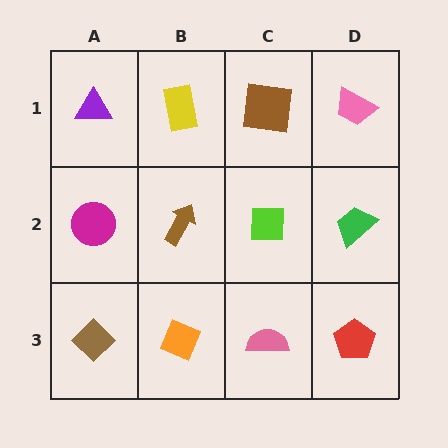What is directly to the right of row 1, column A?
A yellow rectangle.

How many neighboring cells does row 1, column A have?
2.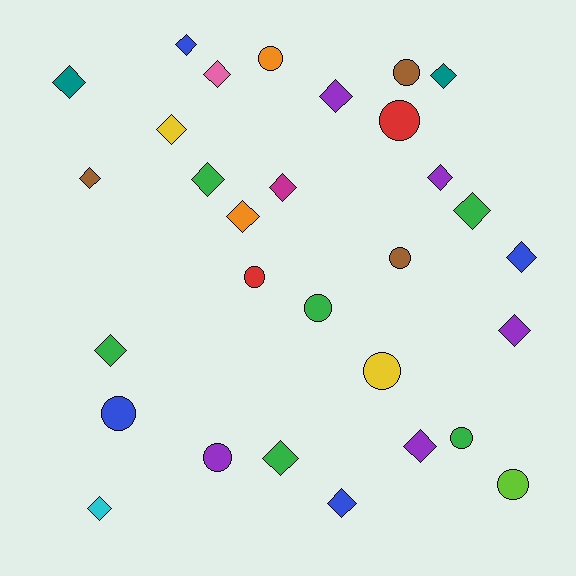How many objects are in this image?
There are 30 objects.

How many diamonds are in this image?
There are 19 diamonds.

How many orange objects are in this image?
There are 2 orange objects.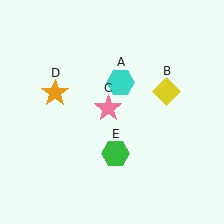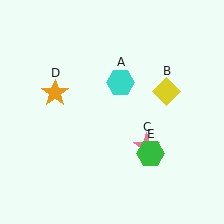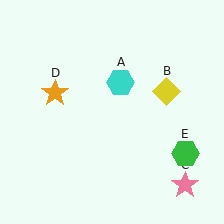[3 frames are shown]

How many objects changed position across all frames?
2 objects changed position: pink star (object C), green hexagon (object E).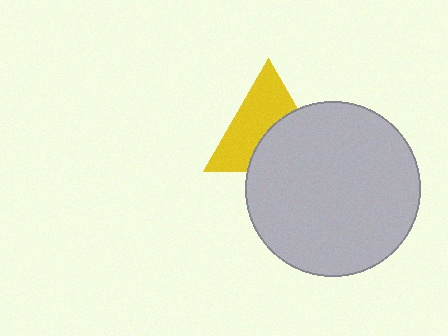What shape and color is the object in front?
The object in front is a light gray circle.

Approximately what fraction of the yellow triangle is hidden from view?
Roughly 44% of the yellow triangle is hidden behind the light gray circle.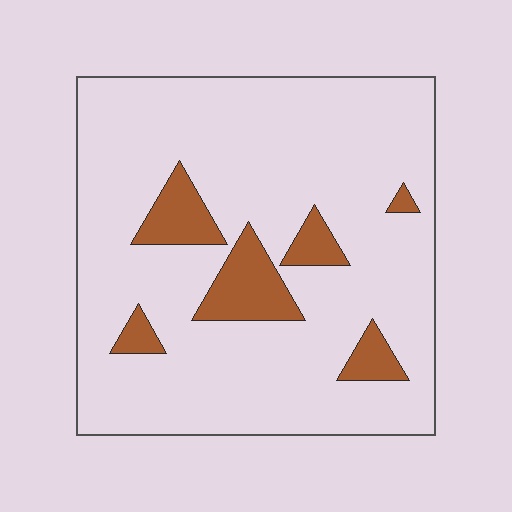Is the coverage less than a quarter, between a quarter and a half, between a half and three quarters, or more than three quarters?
Less than a quarter.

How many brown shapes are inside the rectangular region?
6.